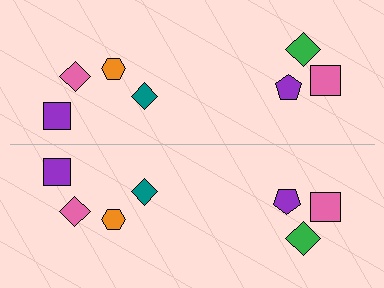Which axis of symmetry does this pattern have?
The pattern has a horizontal axis of symmetry running through the center of the image.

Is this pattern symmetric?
Yes, this pattern has bilateral (reflection) symmetry.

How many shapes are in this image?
There are 14 shapes in this image.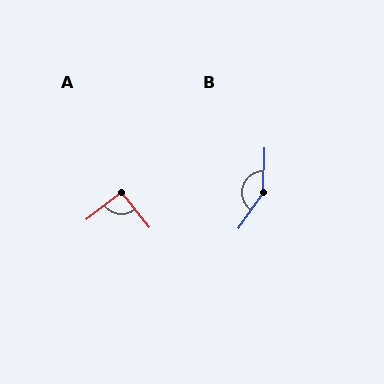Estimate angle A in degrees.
Approximately 90 degrees.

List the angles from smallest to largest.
A (90°), B (147°).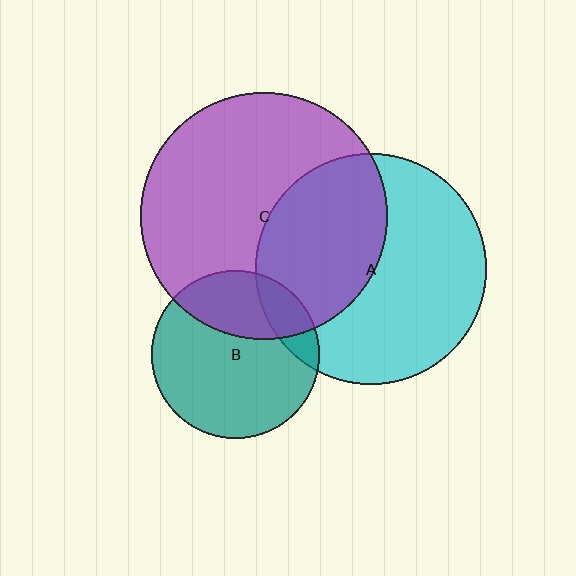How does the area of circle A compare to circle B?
Approximately 1.9 times.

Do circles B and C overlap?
Yes.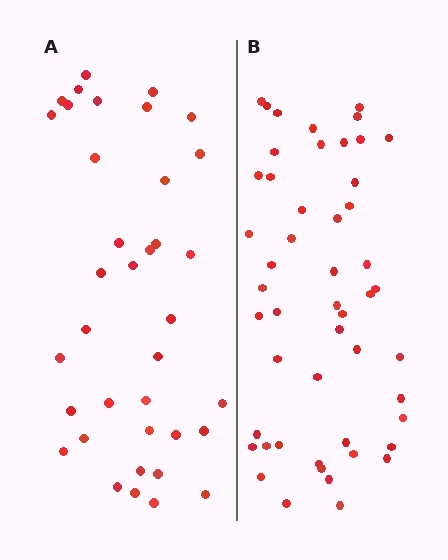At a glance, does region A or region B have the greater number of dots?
Region B (the right region) has more dots.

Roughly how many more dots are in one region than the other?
Region B has approximately 15 more dots than region A.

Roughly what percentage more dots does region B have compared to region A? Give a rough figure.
About 35% more.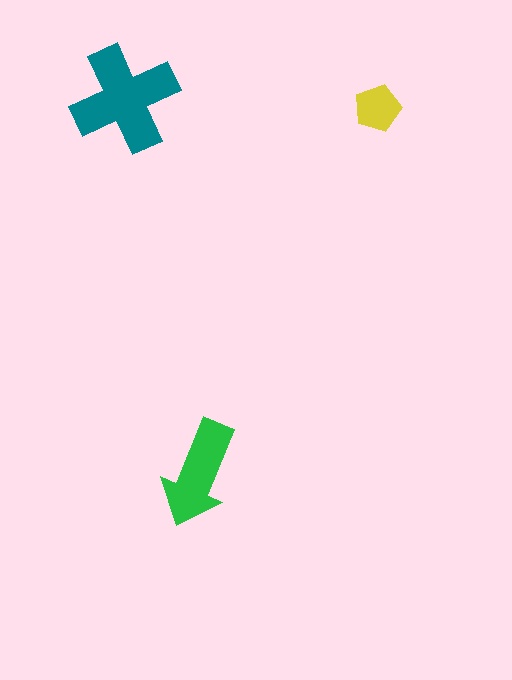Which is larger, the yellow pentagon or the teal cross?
The teal cross.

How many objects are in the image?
There are 3 objects in the image.